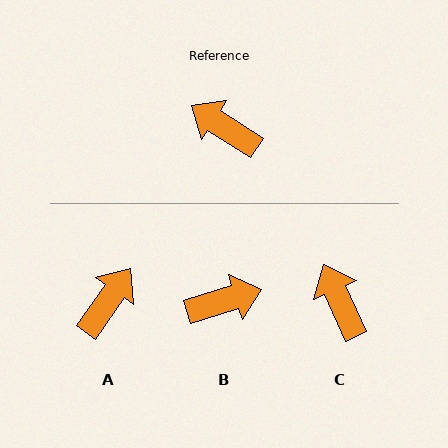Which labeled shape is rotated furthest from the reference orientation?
B, about 130 degrees away.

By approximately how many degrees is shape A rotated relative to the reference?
Approximately 92 degrees clockwise.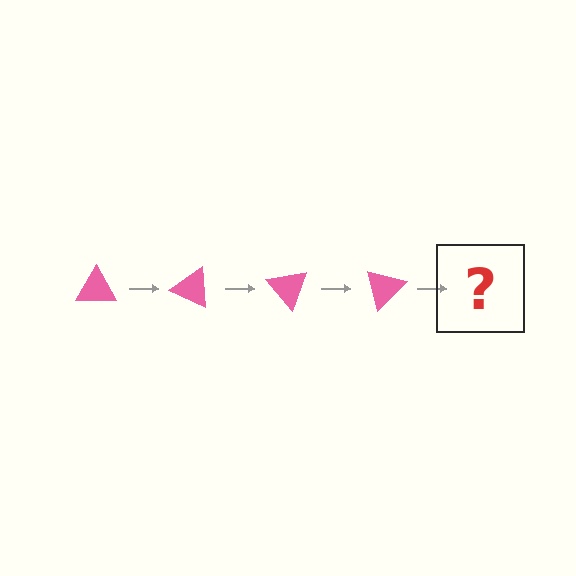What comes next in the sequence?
The next element should be a pink triangle rotated 100 degrees.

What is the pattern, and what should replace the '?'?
The pattern is that the triangle rotates 25 degrees each step. The '?' should be a pink triangle rotated 100 degrees.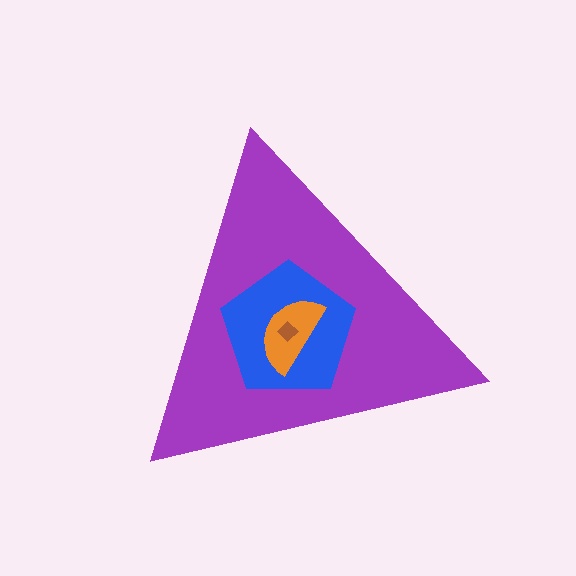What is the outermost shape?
The purple triangle.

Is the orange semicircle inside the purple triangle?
Yes.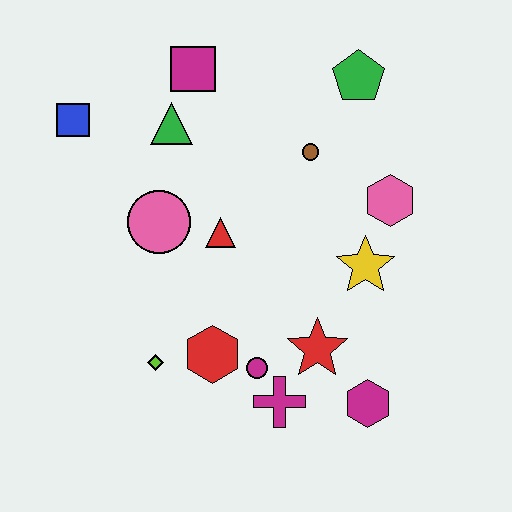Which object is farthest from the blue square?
The magenta hexagon is farthest from the blue square.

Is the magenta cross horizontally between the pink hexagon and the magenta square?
Yes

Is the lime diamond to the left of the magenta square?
Yes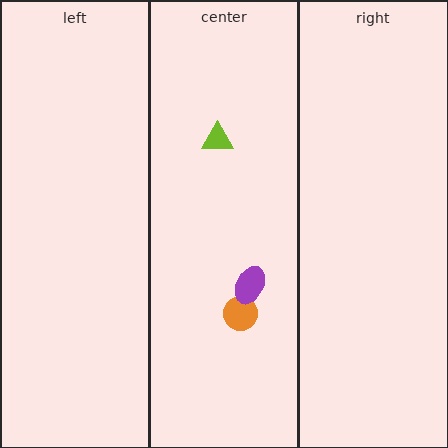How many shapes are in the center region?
3.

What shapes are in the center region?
The orange circle, the lime triangle, the purple ellipse.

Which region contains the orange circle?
The center region.